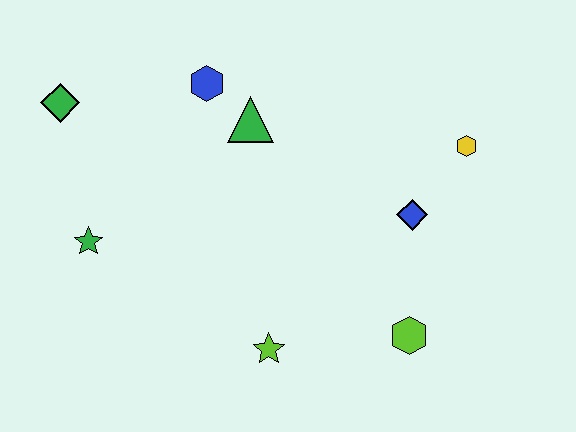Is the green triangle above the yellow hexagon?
Yes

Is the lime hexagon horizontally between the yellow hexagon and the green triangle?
Yes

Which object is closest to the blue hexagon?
The green triangle is closest to the blue hexagon.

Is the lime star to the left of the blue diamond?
Yes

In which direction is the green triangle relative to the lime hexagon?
The green triangle is above the lime hexagon.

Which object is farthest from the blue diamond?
The green diamond is farthest from the blue diamond.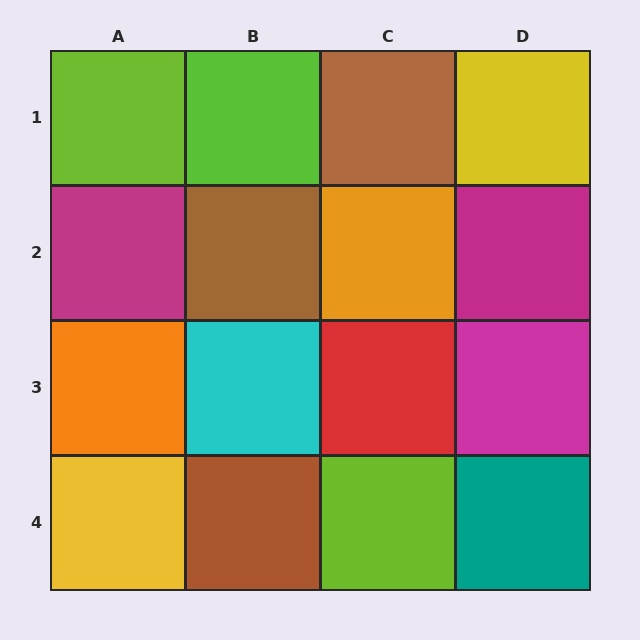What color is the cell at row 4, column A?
Yellow.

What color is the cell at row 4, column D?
Teal.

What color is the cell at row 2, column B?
Brown.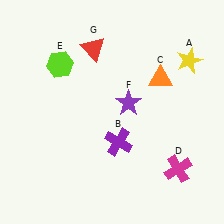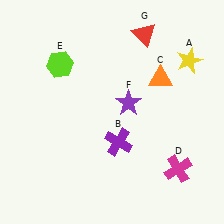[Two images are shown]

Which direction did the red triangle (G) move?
The red triangle (G) moved right.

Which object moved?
The red triangle (G) moved right.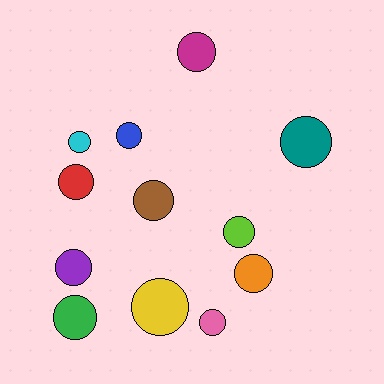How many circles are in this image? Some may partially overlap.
There are 12 circles.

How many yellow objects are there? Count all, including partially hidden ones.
There is 1 yellow object.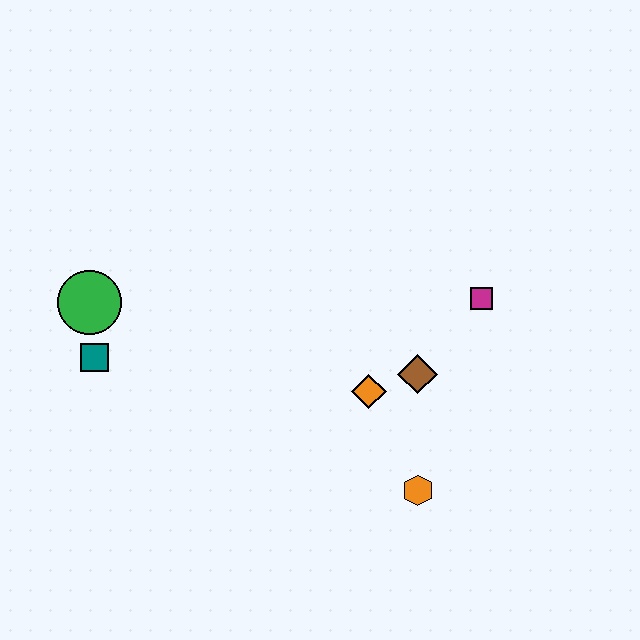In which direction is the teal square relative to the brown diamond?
The teal square is to the left of the brown diamond.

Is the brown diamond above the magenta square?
No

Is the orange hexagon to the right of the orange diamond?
Yes